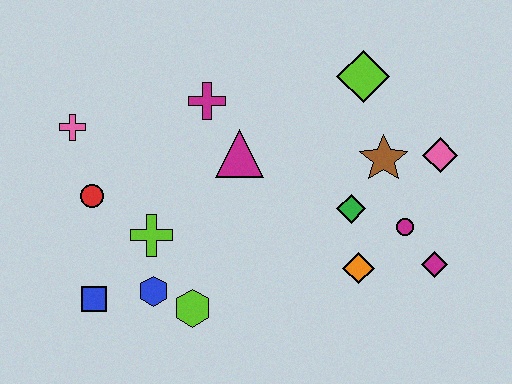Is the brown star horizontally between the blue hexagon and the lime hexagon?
No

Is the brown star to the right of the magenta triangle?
Yes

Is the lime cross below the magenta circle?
Yes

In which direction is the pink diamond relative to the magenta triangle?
The pink diamond is to the right of the magenta triangle.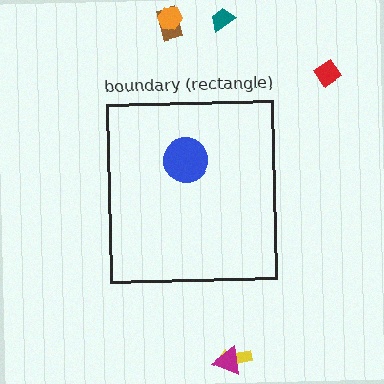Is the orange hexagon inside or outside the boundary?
Outside.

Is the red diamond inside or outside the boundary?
Outside.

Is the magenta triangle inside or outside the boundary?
Outside.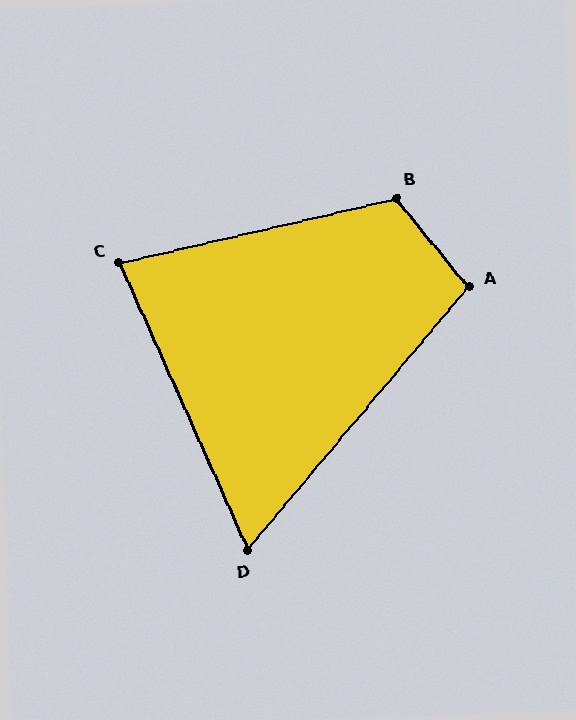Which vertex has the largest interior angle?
B, at approximately 116 degrees.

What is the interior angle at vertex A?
Approximately 101 degrees (obtuse).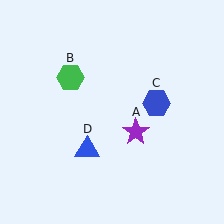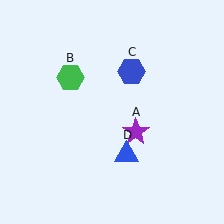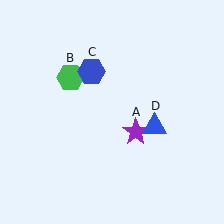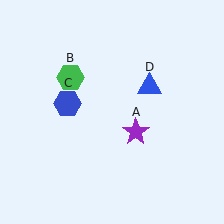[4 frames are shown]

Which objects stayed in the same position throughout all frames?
Purple star (object A) and green hexagon (object B) remained stationary.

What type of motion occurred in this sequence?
The blue hexagon (object C), blue triangle (object D) rotated counterclockwise around the center of the scene.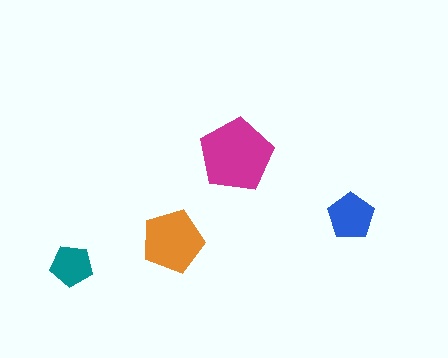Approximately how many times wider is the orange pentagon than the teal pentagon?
About 1.5 times wider.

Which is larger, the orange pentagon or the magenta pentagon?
The magenta one.